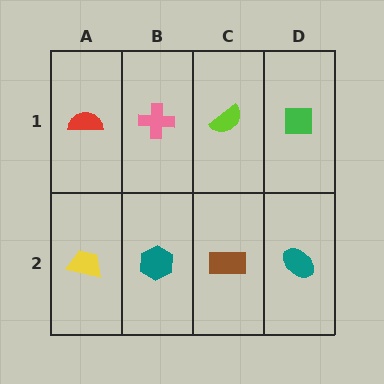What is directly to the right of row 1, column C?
A green square.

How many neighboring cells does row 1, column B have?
3.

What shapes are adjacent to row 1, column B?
A teal hexagon (row 2, column B), a red semicircle (row 1, column A), a lime semicircle (row 1, column C).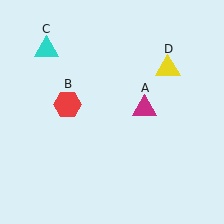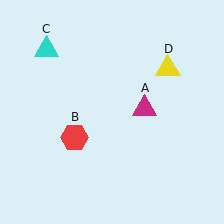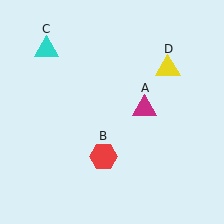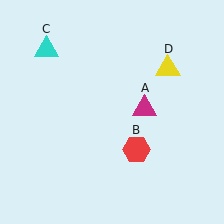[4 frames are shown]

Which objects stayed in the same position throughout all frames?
Magenta triangle (object A) and cyan triangle (object C) and yellow triangle (object D) remained stationary.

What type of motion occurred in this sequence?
The red hexagon (object B) rotated counterclockwise around the center of the scene.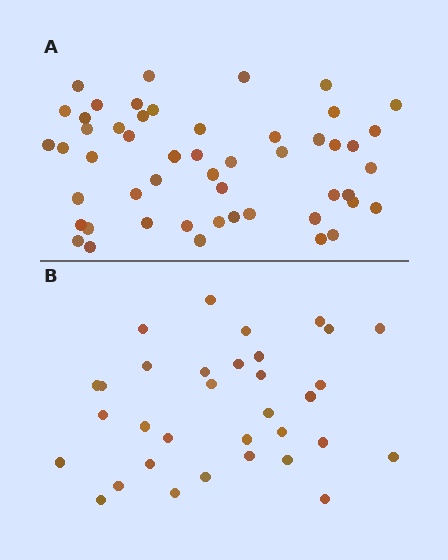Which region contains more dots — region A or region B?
Region A (the top region) has more dots.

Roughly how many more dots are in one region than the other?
Region A has approximately 20 more dots than region B.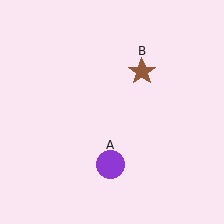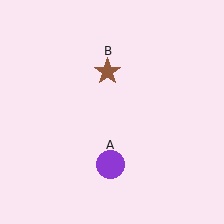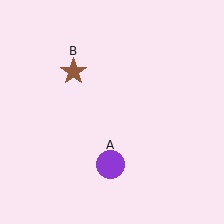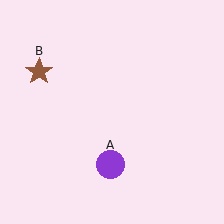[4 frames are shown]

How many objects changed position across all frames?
1 object changed position: brown star (object B).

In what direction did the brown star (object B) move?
The brown star (object B) moved left.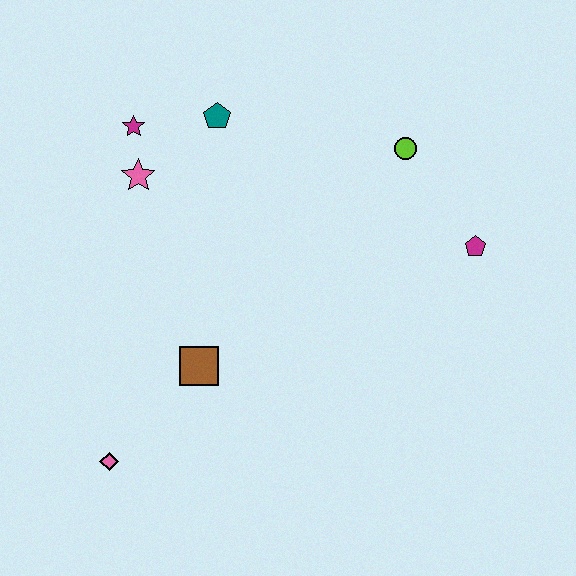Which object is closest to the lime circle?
The magenta pentagon is closest to the lime circle.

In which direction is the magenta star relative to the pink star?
The magenta star is above the pink star.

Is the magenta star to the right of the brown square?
No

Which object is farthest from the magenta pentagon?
The pink diamond is farthest from the magenta pentagon.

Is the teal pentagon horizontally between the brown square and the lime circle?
Yes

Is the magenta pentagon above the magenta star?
No